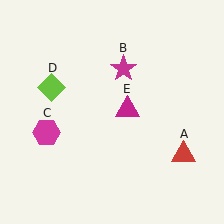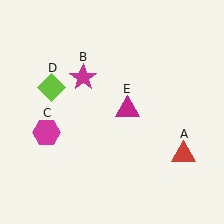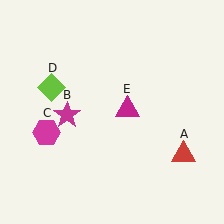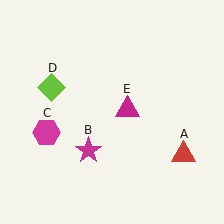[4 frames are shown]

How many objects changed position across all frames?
1 object changed position: magenta star (object B).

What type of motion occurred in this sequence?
The magenta star (object B) rotated counterclockwise around the center of the scene.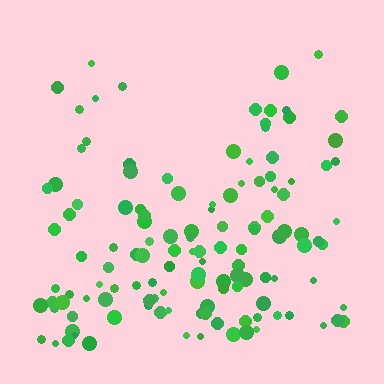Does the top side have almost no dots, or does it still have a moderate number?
Still a moderate number, just noticeably fewer than the bottom.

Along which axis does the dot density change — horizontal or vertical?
Vertical.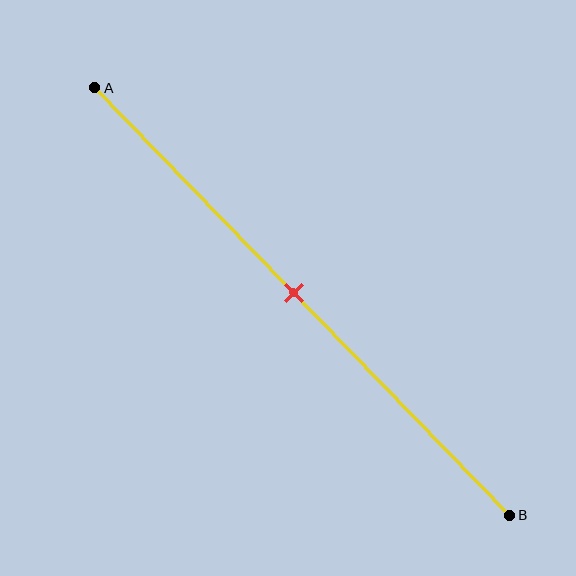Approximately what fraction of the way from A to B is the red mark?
The red mark is approximately 50% of the way from A to B.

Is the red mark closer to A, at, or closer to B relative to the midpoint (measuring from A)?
The red mark is approximately at the midpoint of segment AB.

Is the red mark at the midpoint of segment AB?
Yes, the mark is approximately at the midpoint.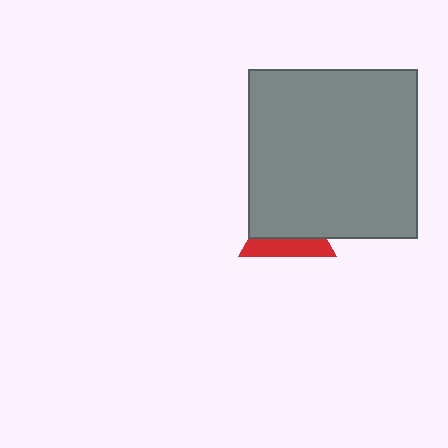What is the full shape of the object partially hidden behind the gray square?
The partially hidden object is a red triangle.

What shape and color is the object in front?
The object in front is a gray square.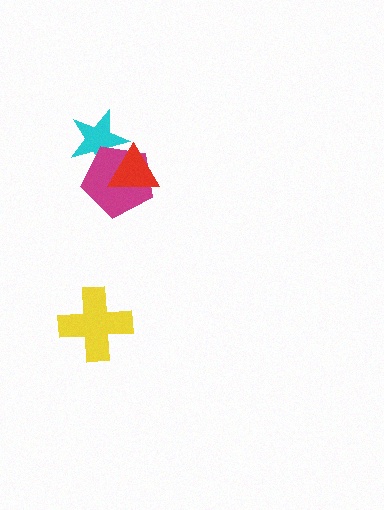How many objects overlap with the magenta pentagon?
2 objects overlap with the magenta pentagon.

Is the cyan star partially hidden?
Yes, it is partially covered by another shape.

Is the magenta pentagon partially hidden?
Yes, it is partially covered by another shape.